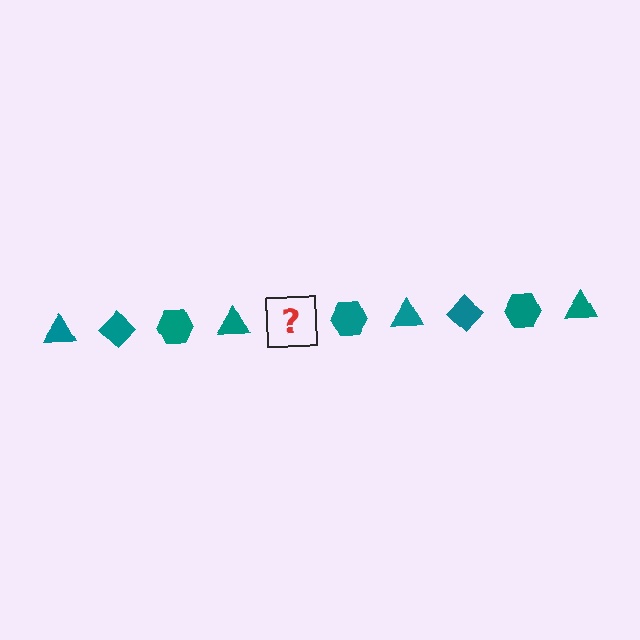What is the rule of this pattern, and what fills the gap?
The rule is that the pattern cycles through triangle, diamond, hexagon shapes in teal. The gap should be filled with a teal diamond.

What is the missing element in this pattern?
The missing element is a teal diamond.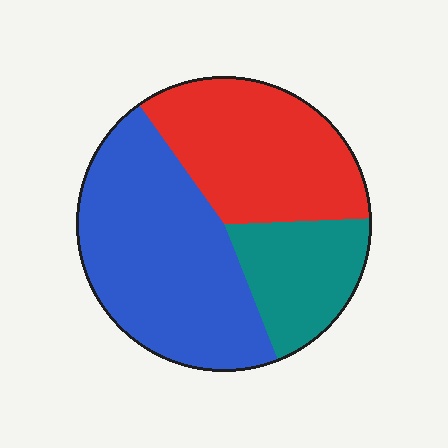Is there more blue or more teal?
Blue.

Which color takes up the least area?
Teal, at roughly 20%.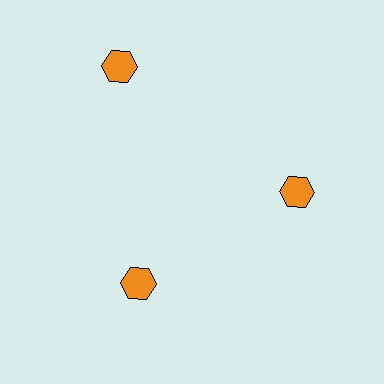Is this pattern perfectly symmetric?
No. The 3 orange hexagons are arranged in a ring, but one element near the 11 o'clock position is pushed outward from the center, breaking the 3-fold rotational symmetry.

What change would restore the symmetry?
The symmetry would be restored by moving it inward, back onto the ring so that all 3 hexagons sit at equal angles and equal distance from the center.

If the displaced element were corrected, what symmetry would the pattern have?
It would have 3-fold rotational symmetry — the pattern would map onto itself every 120 degrees.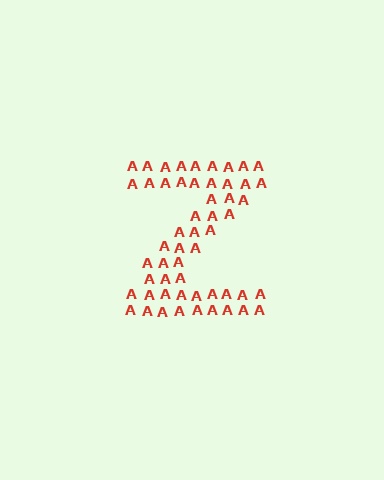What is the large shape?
The large shape is the letter Z.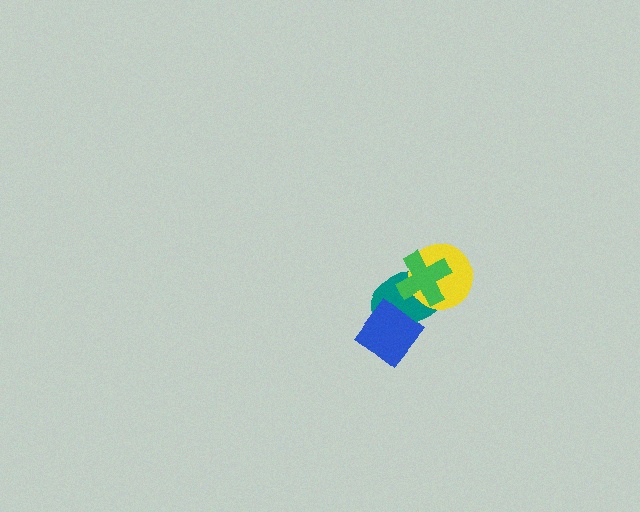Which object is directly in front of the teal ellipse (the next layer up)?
The yellow circle is directly in front of the teal ellipse.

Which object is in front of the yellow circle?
The green cross is in front of the yellow circle.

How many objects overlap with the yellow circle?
2 objects overlap with the yellow circle.